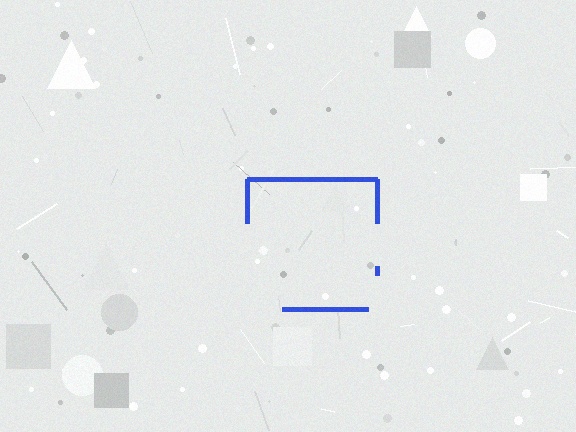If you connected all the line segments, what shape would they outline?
They would outline a square.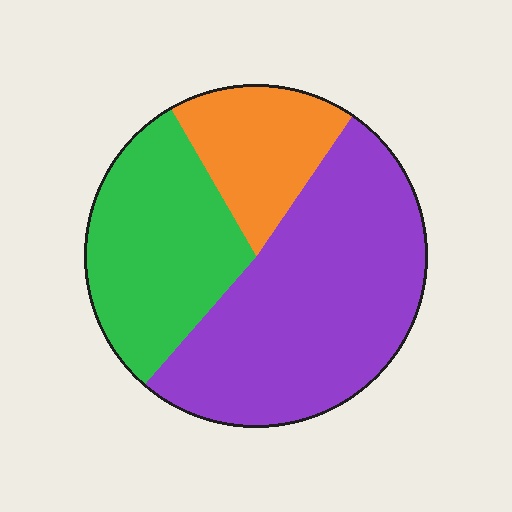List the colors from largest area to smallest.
From largest to smallest: purple, green, orange.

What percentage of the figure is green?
Green covers around 30% of the figure.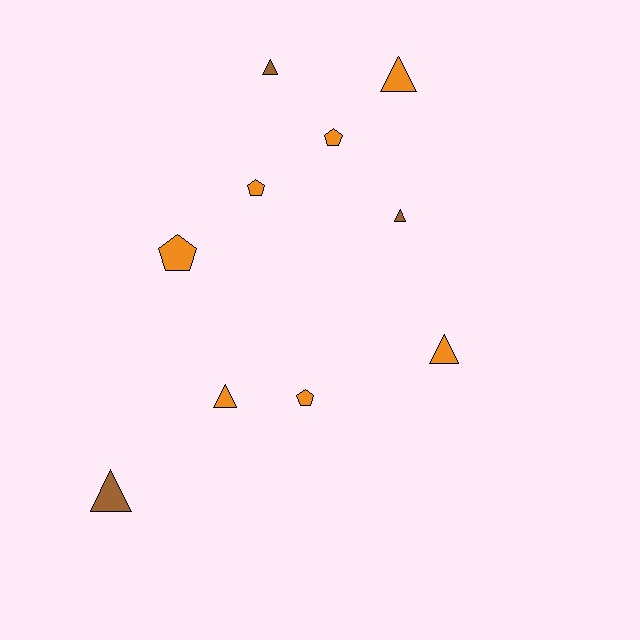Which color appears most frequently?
Orange, with 7 objects.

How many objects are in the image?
There are 10 objects.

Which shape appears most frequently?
Triangle, with 6 objects.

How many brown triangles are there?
There are 3 brown triangles.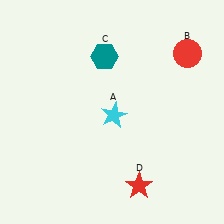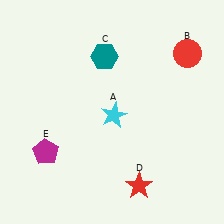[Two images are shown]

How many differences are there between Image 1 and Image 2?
There is 1 difference between the two images.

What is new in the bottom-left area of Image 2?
A magenta pentagon (E) was added in the bottom-left area of Image 2.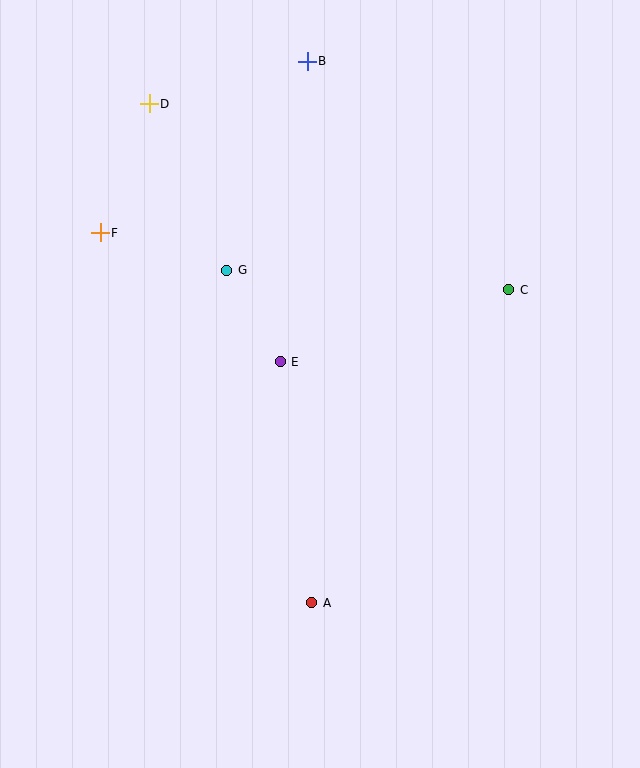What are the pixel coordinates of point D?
Point D is at (149, 104).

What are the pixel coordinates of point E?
Point E is at (280, 362).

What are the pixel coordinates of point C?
Point C is at (509, 290).